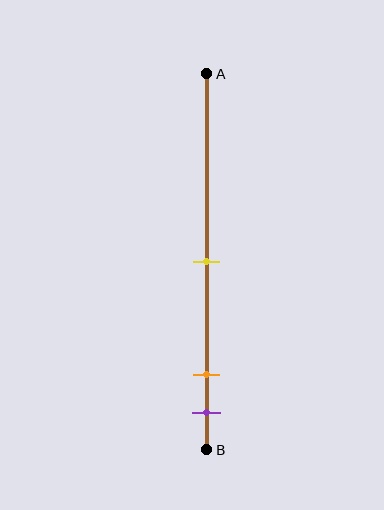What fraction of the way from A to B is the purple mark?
The purple mark is approximately 90% (0.9) of the way from A to B.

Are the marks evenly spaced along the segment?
No, the marks are not evenly spaced.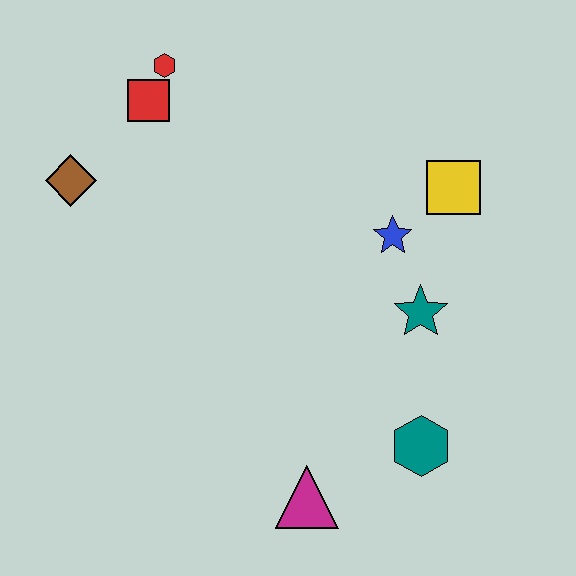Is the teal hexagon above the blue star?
No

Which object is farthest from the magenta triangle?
The red hexagon is farthest from the magenta triangle.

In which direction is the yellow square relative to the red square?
The yellow square is to the right of the red square.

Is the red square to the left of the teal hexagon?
Yes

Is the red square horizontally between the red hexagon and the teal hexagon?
No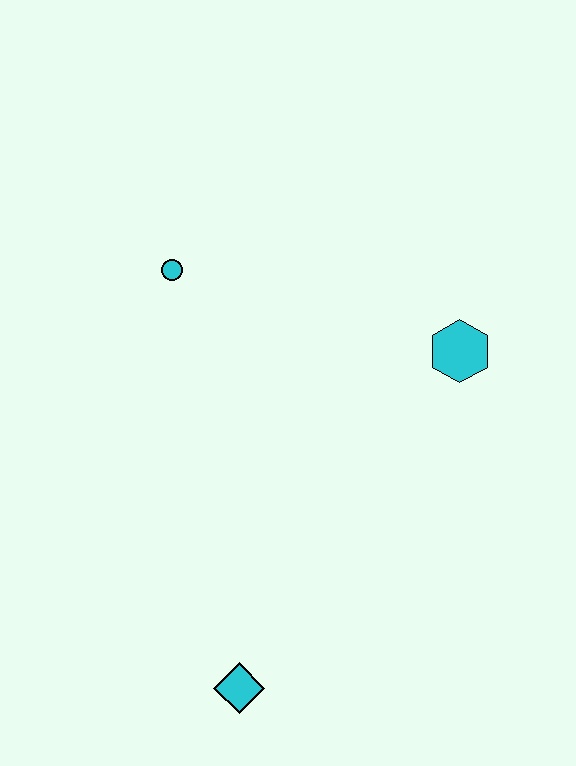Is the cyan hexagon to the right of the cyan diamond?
Yes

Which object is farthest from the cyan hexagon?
The cyan diamond is farthest from the cyan hexagon.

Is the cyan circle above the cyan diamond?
Yes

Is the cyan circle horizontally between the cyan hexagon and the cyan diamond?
No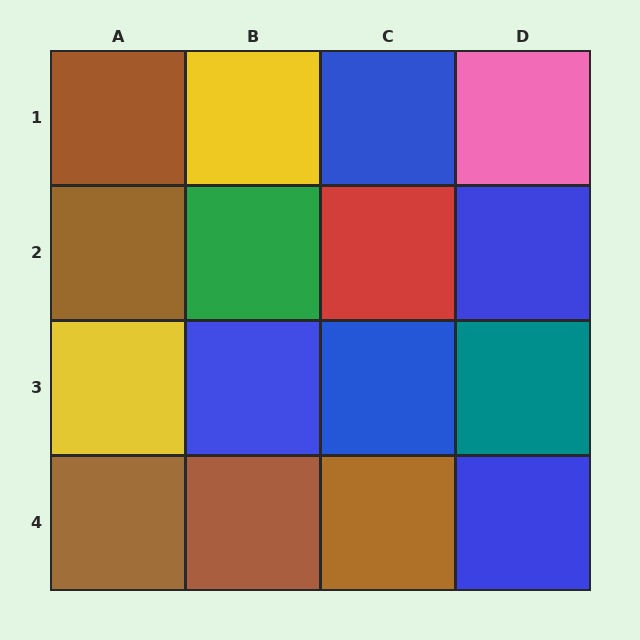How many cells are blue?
5 cells are blue.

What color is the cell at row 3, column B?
Blue.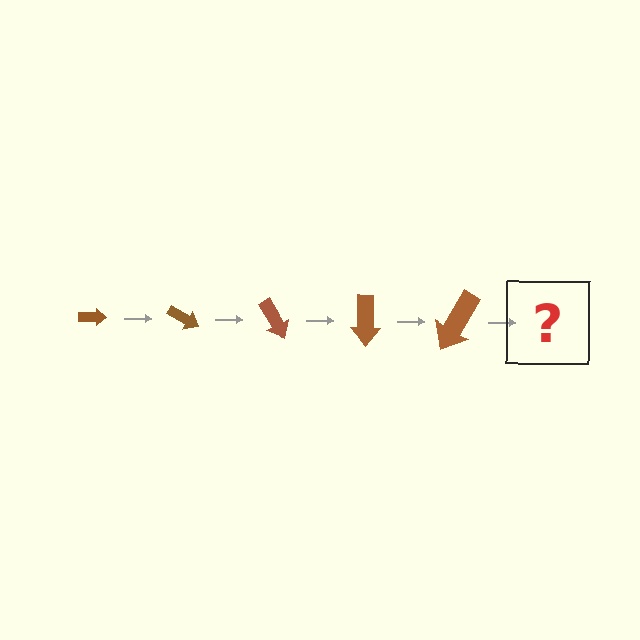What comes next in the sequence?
The next element should be an arrow, larger than the previous one and rotated 150 degrees from the start.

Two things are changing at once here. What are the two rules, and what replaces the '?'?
The two rules are that the arrow grows larger each step and it rotates 30 degrees each step. The '?' should be an arrow, larger than the previous one and rotated 150 degrees from the start.